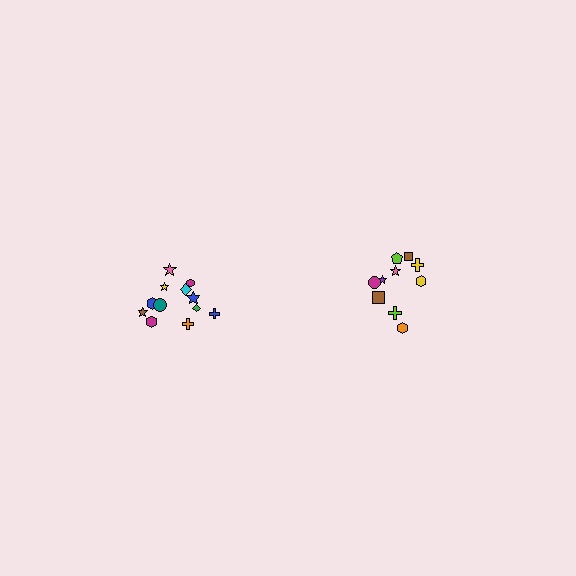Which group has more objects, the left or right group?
The left group.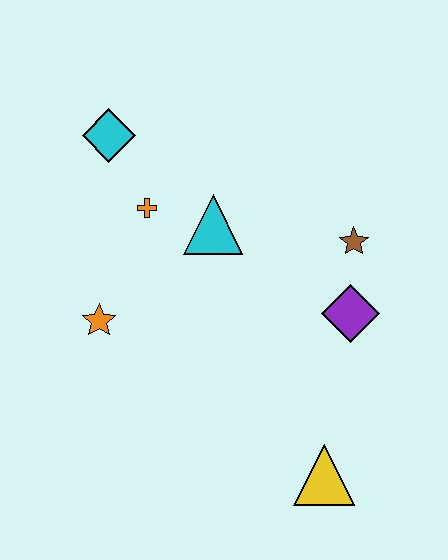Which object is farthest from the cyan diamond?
The yellow triangle is farthest from the cyan diamond.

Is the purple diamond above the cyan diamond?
No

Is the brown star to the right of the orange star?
Yes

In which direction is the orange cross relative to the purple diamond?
The orange cross is to the left of the purple diamond.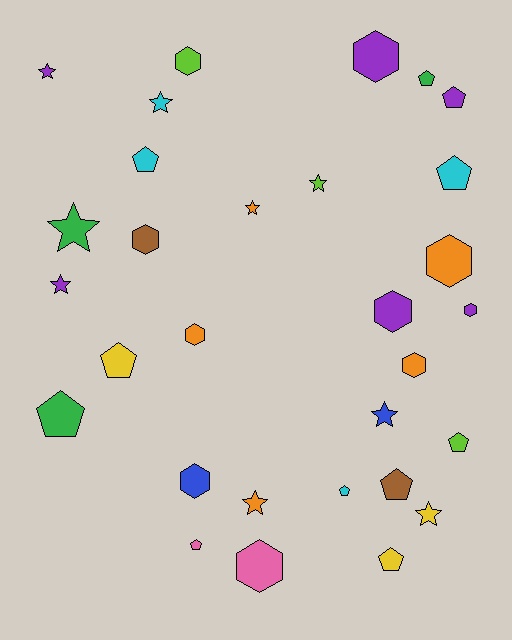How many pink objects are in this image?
There are 2 pink objects.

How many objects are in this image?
There are 30 objects.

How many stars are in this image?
There are 9 stars.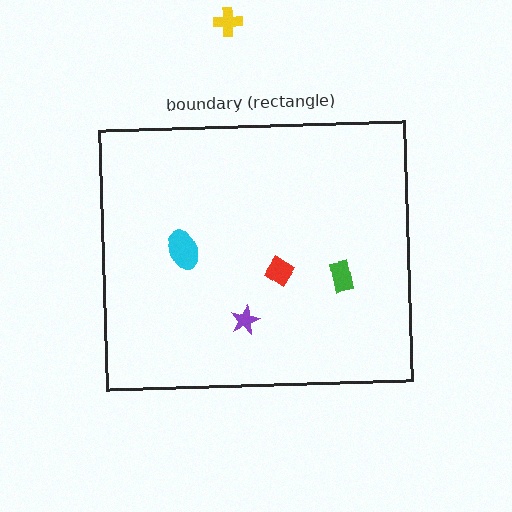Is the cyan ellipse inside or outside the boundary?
Inside.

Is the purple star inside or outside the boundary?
Inside.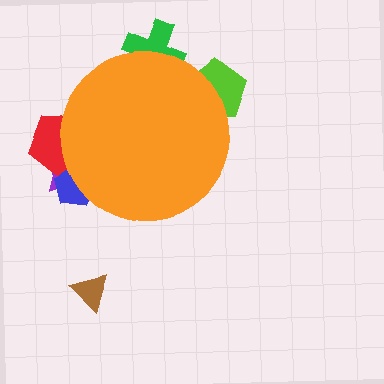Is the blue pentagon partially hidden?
Yes, the blue pentagon is partially hidden behind the orange circle.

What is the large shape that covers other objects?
An orange circle.